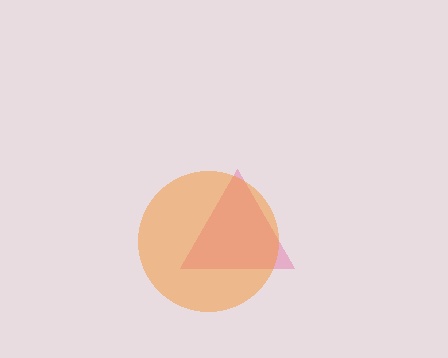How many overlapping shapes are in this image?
There are 2 overlapping shapes in the image.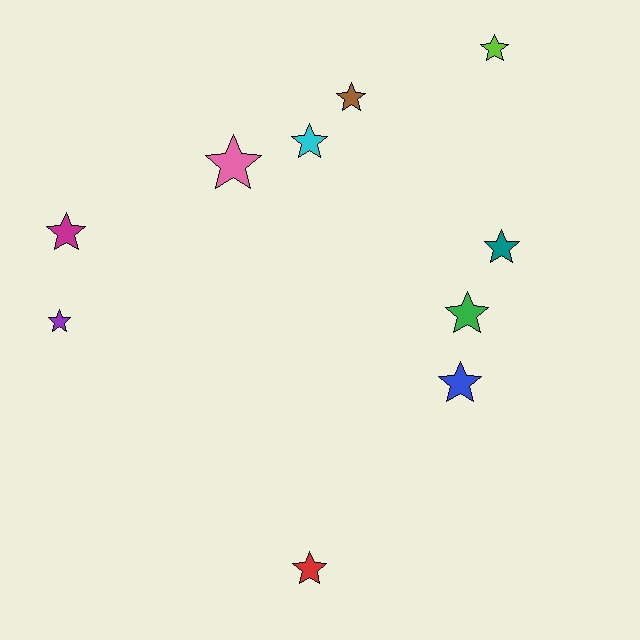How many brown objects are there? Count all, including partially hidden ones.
There is 1 brown object.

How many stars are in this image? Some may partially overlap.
There are 10 stars.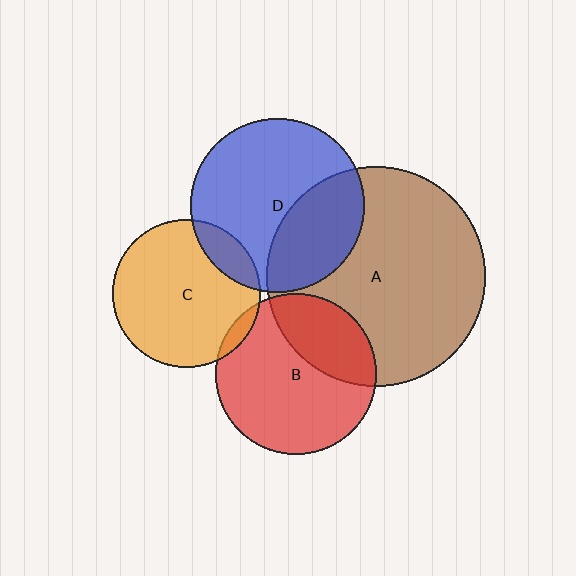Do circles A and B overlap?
Yes.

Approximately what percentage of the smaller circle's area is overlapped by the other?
Approximately 30%.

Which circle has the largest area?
Circle A (brown).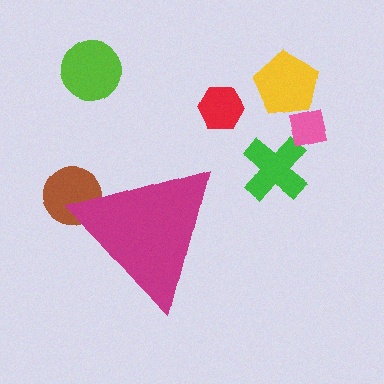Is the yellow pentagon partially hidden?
No, the yellow pentagon is fully visible.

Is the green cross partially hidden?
No, the green cross is fully visible.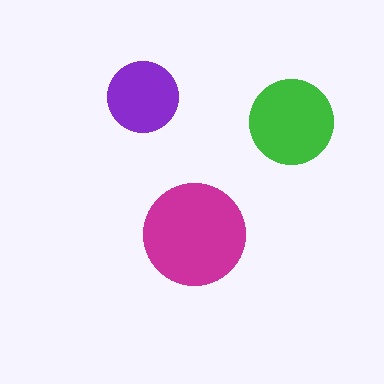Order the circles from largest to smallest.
the magenta one, the green one, the purple one.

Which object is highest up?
The purple circle is topmost.